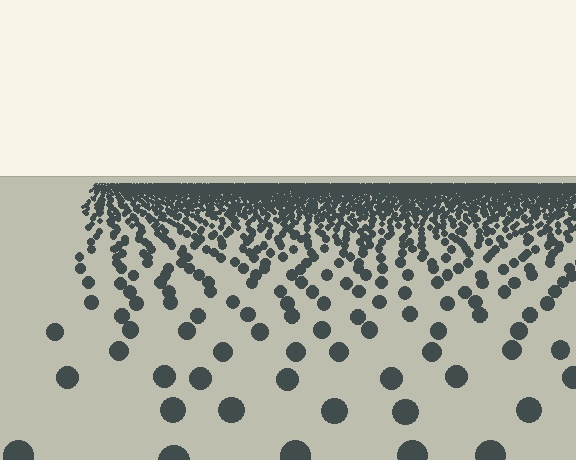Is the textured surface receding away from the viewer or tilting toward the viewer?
The surface is receding away from the viewer. Texture elements get smaller and denser toward the top.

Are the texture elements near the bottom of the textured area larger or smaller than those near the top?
Larger. Near the bottom, elements are closer to the viewer and appear at a bigger on-screen size.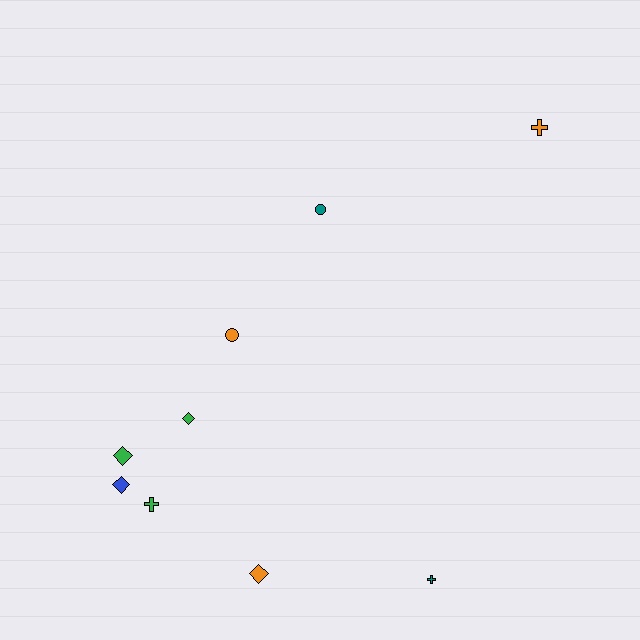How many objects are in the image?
There are 9 objects.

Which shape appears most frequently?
Diamond, with 4 objects.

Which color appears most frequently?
Orange, with 3 objects.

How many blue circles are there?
There are no blue circles.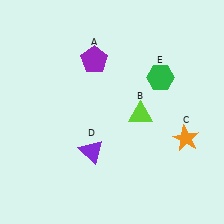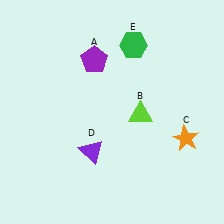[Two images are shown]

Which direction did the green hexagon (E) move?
The green hexagon (E) moved up.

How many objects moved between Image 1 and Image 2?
1 object moved between the two images.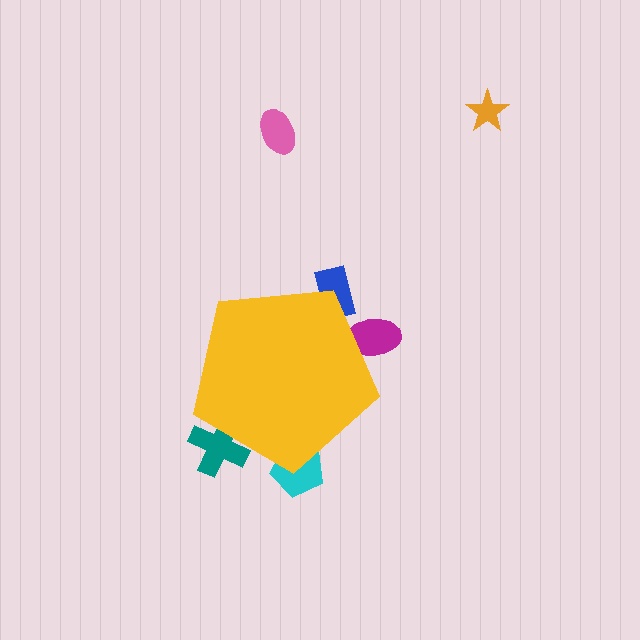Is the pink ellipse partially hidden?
No, the pink ellipse is fully visible.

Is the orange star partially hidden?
No, the orange star is fully visible.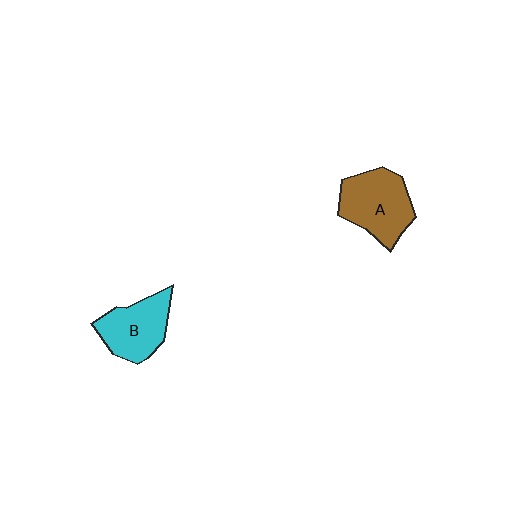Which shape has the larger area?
Shape A (brown).